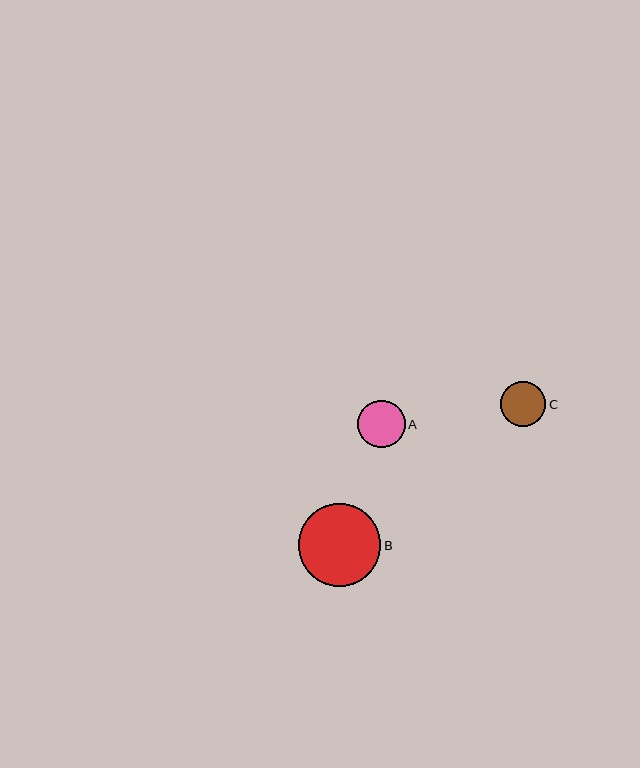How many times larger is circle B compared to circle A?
Circle B is approximately 1.7 times the size of circle A.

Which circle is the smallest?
Circle C is the smallest with a size of approximately 45 pixels.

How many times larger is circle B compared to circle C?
Circle B is approximately 1.8 times the size of circle C.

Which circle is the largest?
Circle B is the largest with a size of approximately 82 pixels.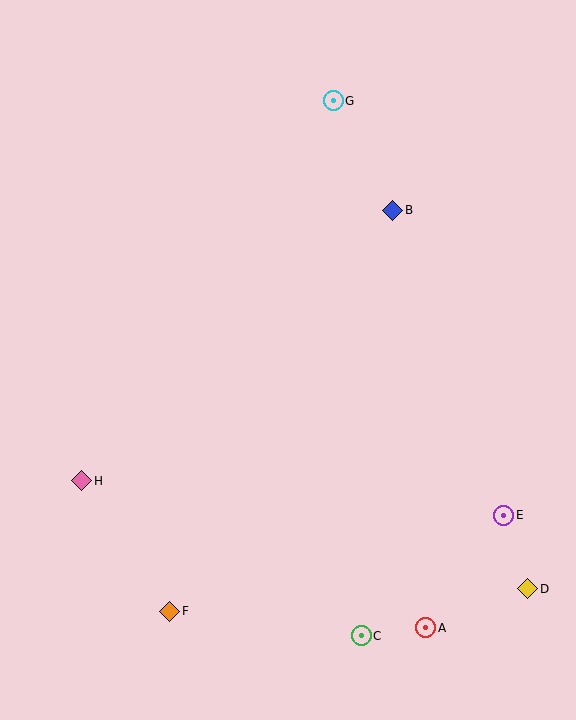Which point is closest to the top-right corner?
Point G is closest to the top-right corner.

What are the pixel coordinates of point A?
Point A is at (426, 628).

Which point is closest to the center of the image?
Point B at (393, 210) is closest to the center.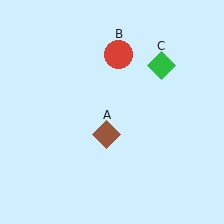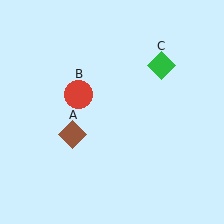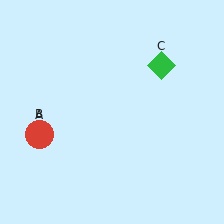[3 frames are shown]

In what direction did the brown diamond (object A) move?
The brown diamond (object A) moved left.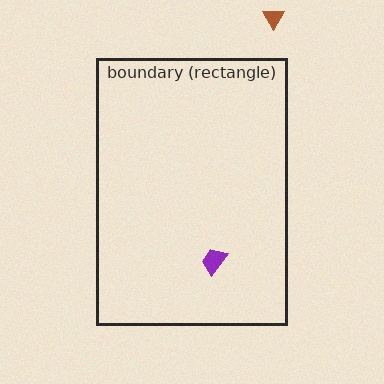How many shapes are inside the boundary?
1 inside, 1 outside.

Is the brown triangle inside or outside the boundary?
Outside.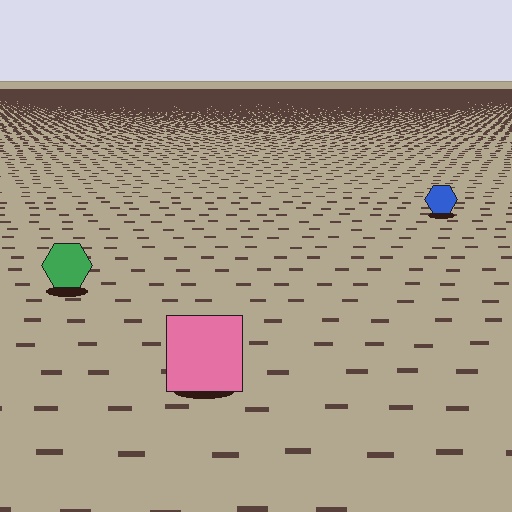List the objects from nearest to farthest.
From nearest to farthest: the pink square, the green hexagon, the blue hexagon.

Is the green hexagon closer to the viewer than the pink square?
No. The pink square is closer — you can tell from the texture gradient: the ground texture is coarser near it.